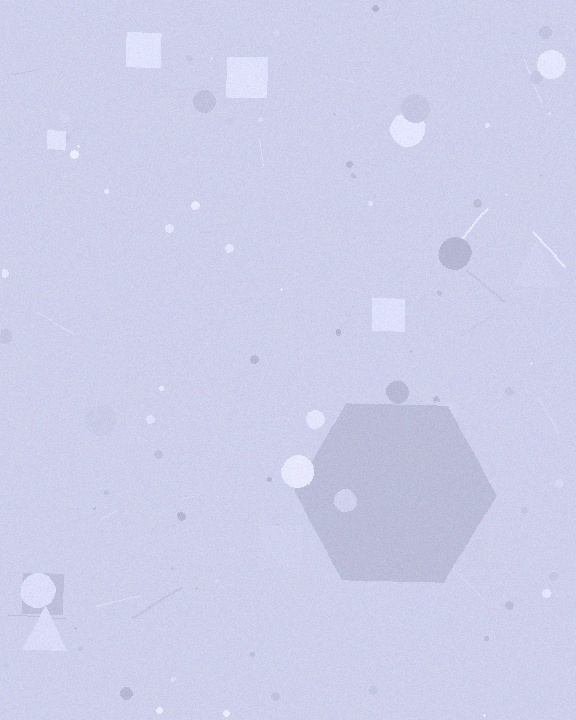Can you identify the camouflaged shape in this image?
The camouflaged shape is a hexagon.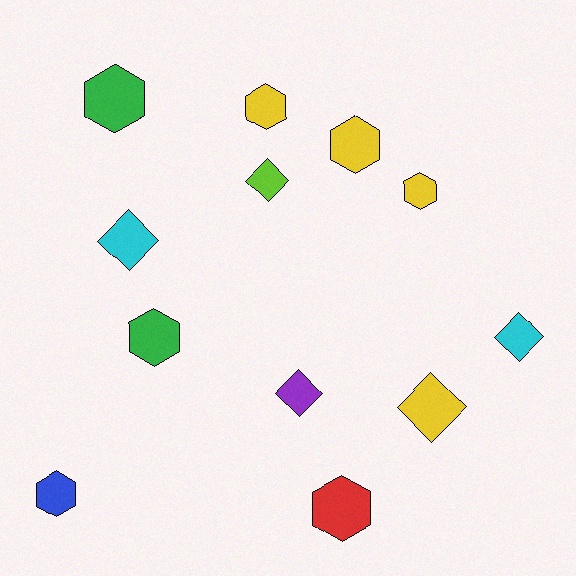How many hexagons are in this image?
There are 7 hexagons.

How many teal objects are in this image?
There are no teal objects.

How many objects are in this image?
There are 12 objects.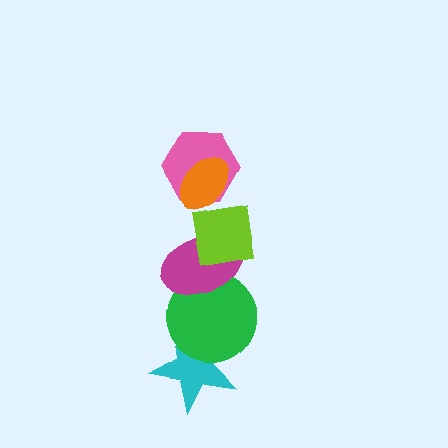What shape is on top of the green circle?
The magenta ellipse is on top of the green circle.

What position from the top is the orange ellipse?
The orange ellipse is 1st from the top.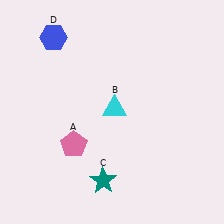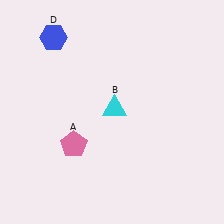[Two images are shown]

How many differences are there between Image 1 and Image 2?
There is 1 difference between the two images.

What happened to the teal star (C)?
The teal star (C) was removed in Image 2. It was in the bottom-left area of Image 1.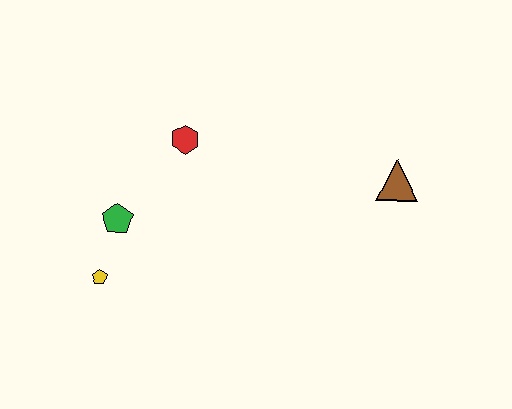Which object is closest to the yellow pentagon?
The green pentagon is closest to the yellow pentagon.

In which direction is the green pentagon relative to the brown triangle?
The green pentagon is to the left of the brown triangle.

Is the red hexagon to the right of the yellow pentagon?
Yes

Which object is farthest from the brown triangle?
The yellow pentagon is farthest from the brown triangle.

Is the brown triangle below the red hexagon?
Yes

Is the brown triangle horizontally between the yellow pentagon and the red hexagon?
No